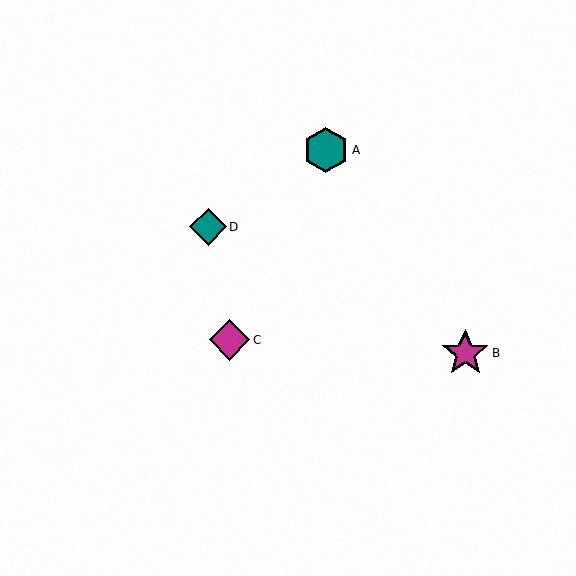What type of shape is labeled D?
Shape D is a teal diamond.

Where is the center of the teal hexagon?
The center of the teal hexagon is at (326, 150).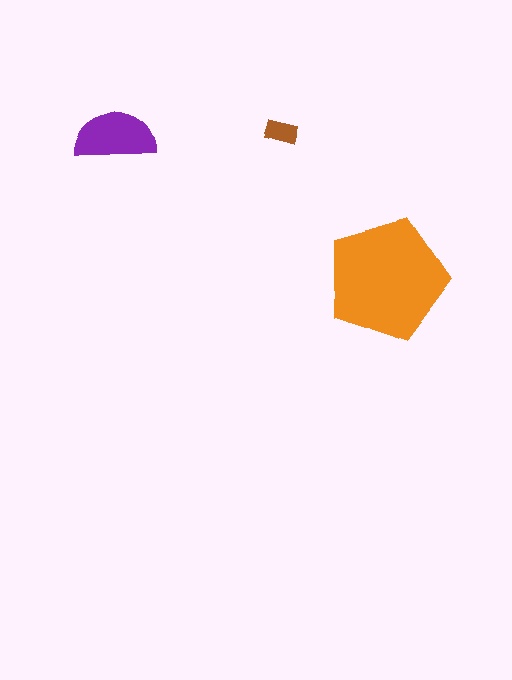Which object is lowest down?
The orange pentagon is bottommost.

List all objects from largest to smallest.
The orange pentagon, the purple semicircle, the brown rectangle.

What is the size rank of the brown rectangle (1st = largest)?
3rd.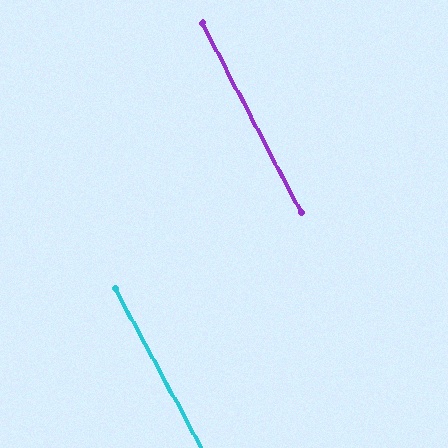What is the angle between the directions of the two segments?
Approximately 1 degree.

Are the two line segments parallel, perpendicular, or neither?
Parallel — their directions differ by only 1.0°.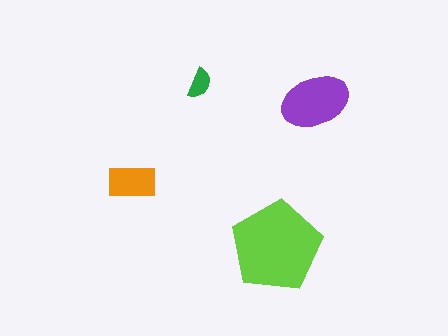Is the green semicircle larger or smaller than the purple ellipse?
Smaller.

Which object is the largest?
The lime pentagon.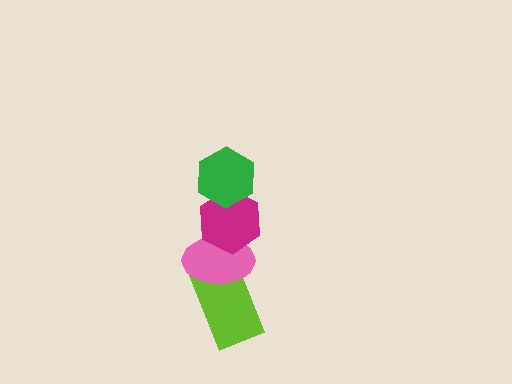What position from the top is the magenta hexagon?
The magenta hexagon is 2nd from the top.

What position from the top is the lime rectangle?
The lime rectangle is 4th from the top.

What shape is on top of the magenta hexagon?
The green hexagon is on top of the magenta hexagon.